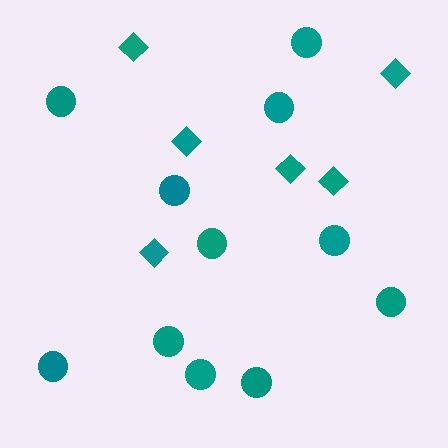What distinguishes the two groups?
There are 2 groups: one group of circles (11) and one group of diamonds (6).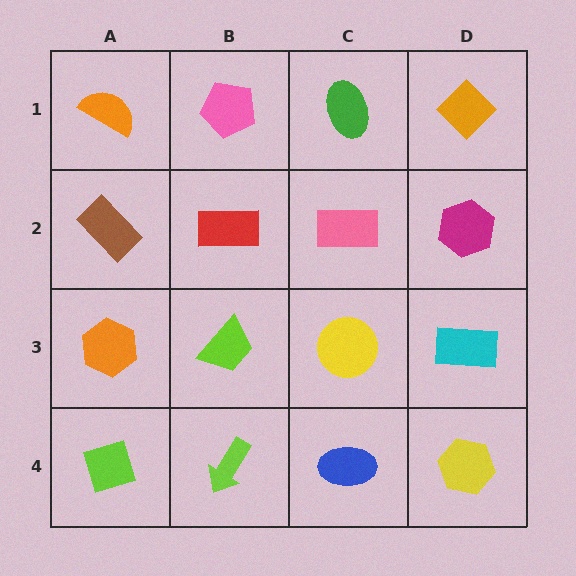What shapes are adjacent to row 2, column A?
An orange semicircle (row 1, column A), an orange hexagon (row 3, column A), a red rectangle (row 2, column B).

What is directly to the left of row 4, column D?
A blue ellipse.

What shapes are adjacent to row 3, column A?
A brown rectangle (row 2, column A), a lime diamond (row 4, column A), a lime trapezoid (row 3, column B).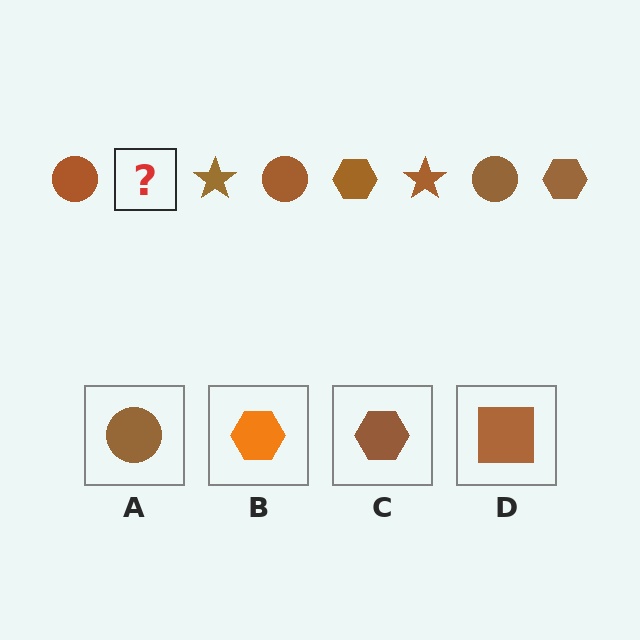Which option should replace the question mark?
Option C.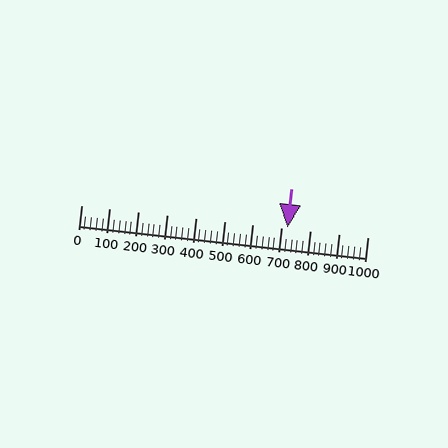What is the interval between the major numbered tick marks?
The major tick marks are spaced 100 units apart.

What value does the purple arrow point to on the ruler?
The purple arrow points to approximately 720.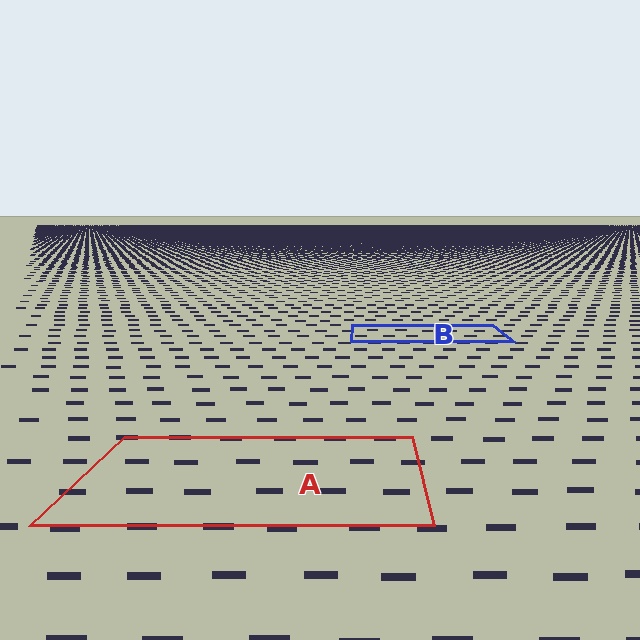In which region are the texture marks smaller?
The texture marks are smaller in region B, because it is farther away.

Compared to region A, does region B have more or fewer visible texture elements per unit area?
Region B has more texture elements per unit area — they are packed more densely because it is farther away.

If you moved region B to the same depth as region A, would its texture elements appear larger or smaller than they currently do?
They would appear larger. At a closer depth, the same texture elements are projected at a bigger on-screen size.